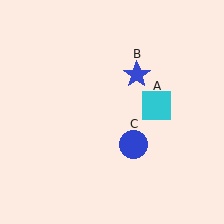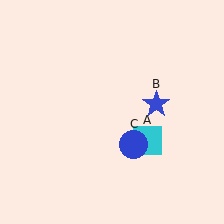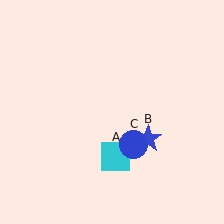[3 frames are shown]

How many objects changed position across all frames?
2 objects changed position: cyan square (object A), blue star (object B).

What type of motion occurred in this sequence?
The cyan square (object A), blue star (object B) rotated clockwise around the center of the scene.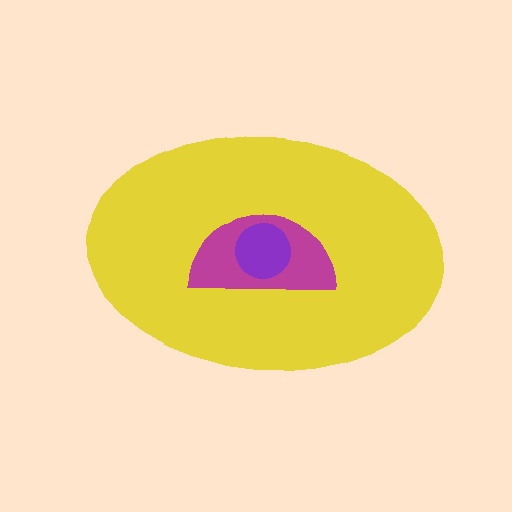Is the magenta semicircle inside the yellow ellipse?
Yes.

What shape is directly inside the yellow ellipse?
The magenta semicircle.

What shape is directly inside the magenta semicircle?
The purple circle.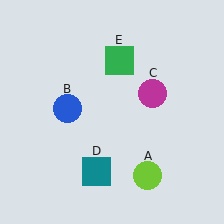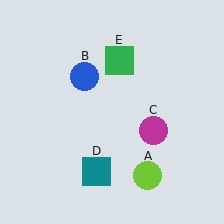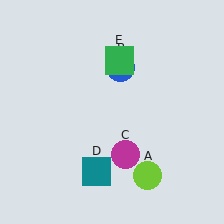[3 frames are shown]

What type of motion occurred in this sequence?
The blue circle (object B), magenta circle (object C) rotated clockwise around the center of the scene.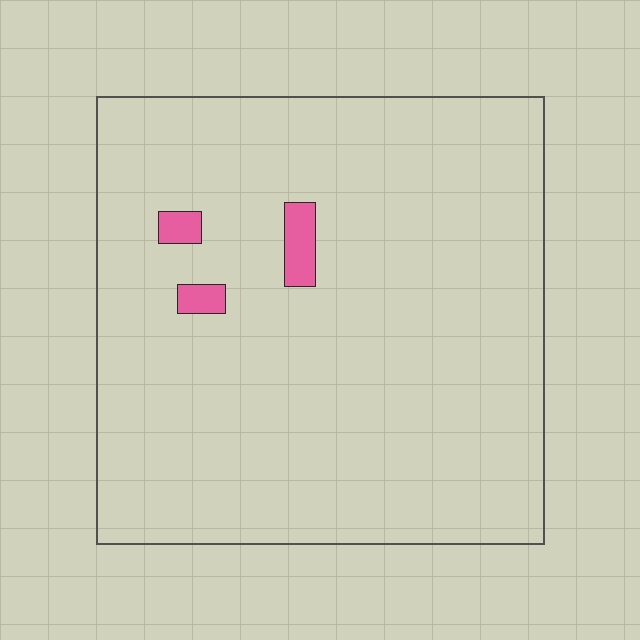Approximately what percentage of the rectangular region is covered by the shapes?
Approximately 5%.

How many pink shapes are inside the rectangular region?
3.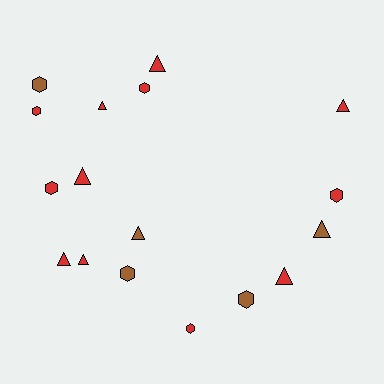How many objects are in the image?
There are 17 objects.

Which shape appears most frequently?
Triangle, with 9 objects.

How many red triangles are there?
There are 7 red triangles.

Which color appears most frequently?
Red, with 12 objects.